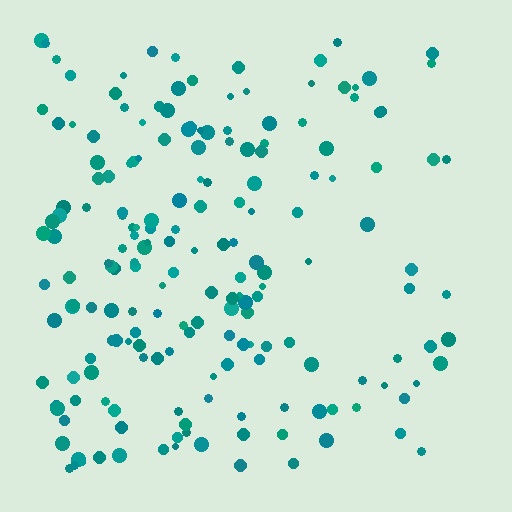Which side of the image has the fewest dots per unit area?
The right.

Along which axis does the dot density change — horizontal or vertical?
Horizontal.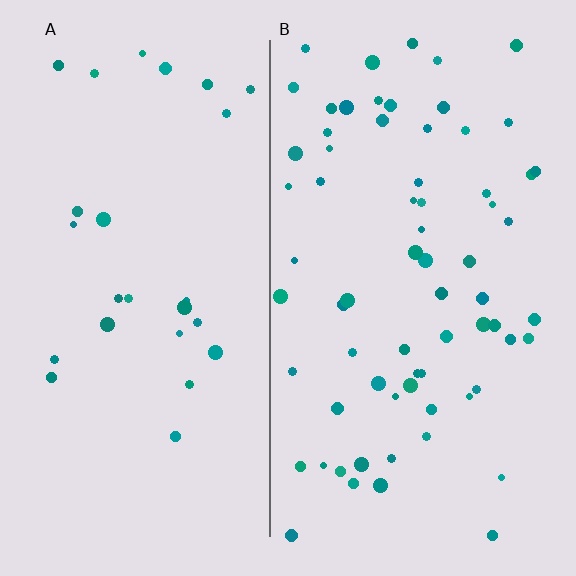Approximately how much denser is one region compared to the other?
Approximately 2.6× — region B over region A.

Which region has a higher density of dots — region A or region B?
B (the right).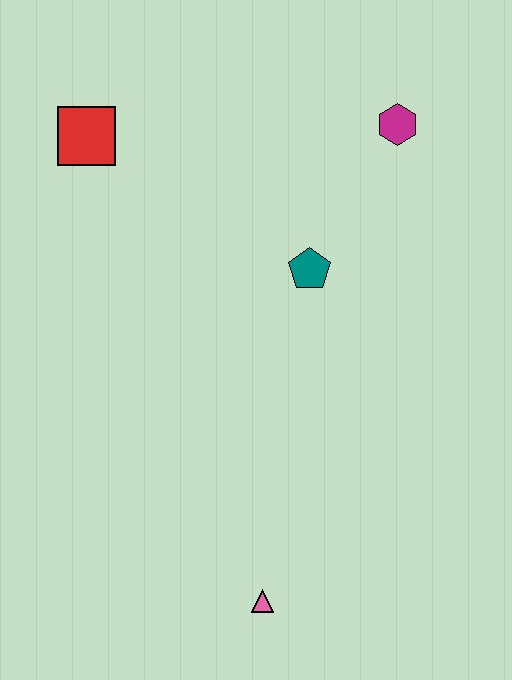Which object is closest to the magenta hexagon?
The teal pentagon is closest to the magenta hexagon.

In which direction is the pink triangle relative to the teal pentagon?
The pink triangle is below the teal pentagon.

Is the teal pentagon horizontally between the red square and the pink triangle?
No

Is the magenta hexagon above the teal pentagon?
Yes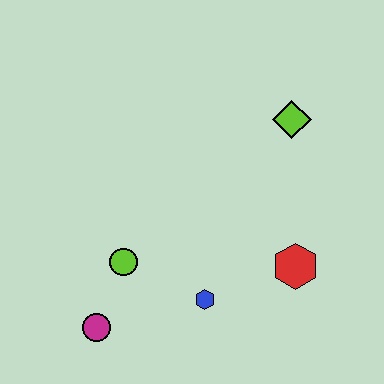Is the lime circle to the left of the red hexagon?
Yes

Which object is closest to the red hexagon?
The blue hexagon is closest to the red hexagon.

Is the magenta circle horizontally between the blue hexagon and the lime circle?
No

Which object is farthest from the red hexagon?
The magenta circle is farthest from the red hexagon.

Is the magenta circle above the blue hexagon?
No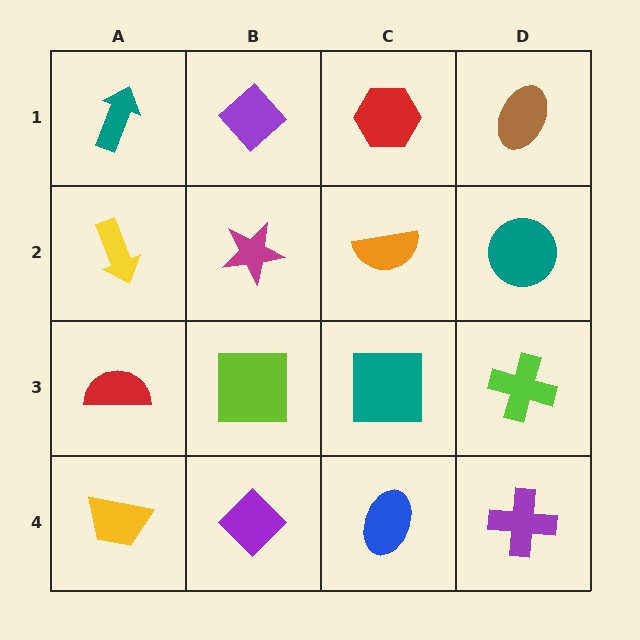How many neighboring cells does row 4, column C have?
3.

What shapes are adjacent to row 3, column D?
A teal circle (row 2, column D), a purple cross (row 4, column D), a teal square (row 3, column C).